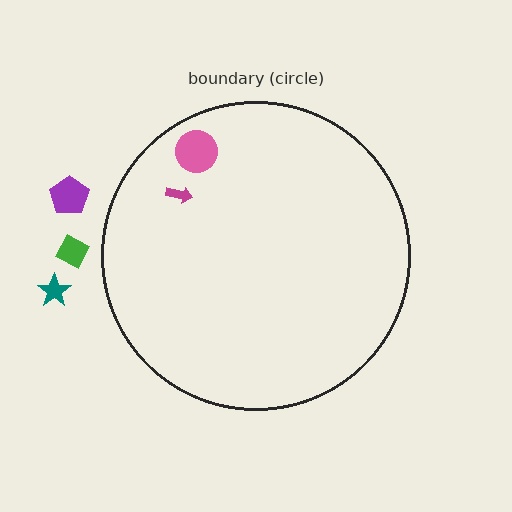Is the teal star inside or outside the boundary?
Outside.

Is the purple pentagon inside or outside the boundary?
Outside.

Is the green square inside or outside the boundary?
Outside.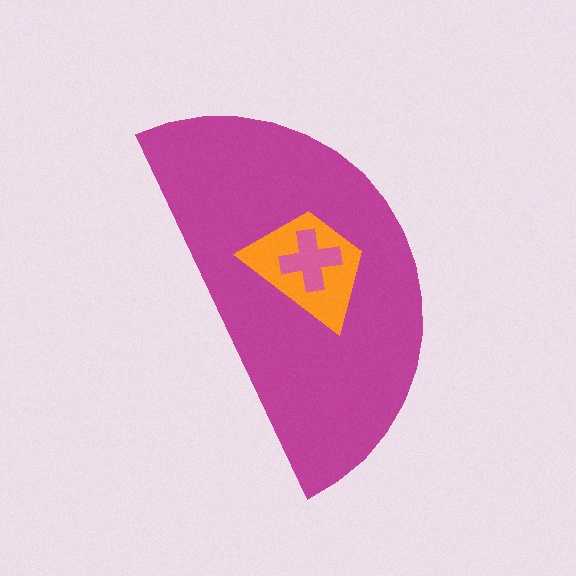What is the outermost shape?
The magenta semicircle.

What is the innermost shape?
The pink cross.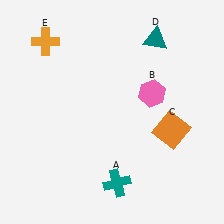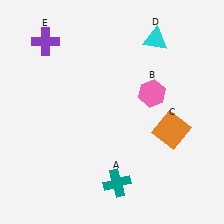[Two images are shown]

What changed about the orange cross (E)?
In Image 1, E is orange. In Image 2, it changed to purple.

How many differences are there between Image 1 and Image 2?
There are 2 differences between the two images.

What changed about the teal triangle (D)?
In Image 1, D is teal. In Image 2, it changed to cyan.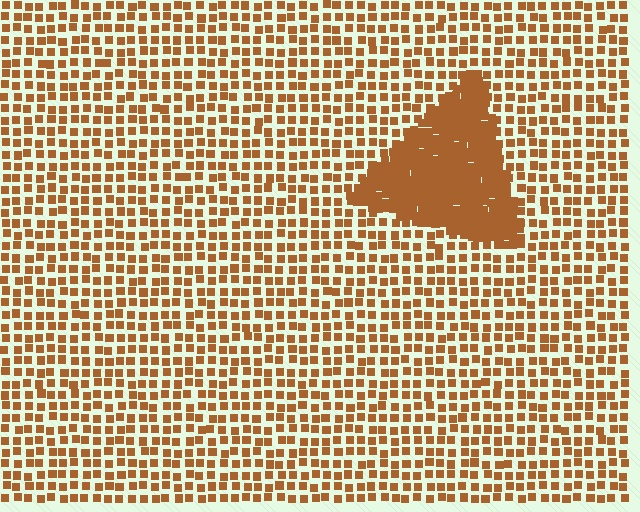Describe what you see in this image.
The image contains small brown elements arranged at two different densities. A triangle-shaped region is visible where the elements are more densely packed than the surrounding area.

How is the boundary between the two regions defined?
The boundary is defined by a change in element density (approximately 2.6x ratio). All elements are the same color, size, and shape.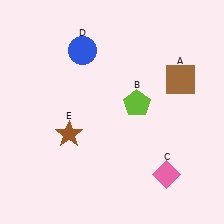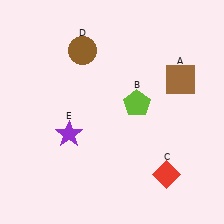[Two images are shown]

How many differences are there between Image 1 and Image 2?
There are 3 differences between the two images.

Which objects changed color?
C changed from pink to red. D changed from blue to brown. E changed from brown to purple.